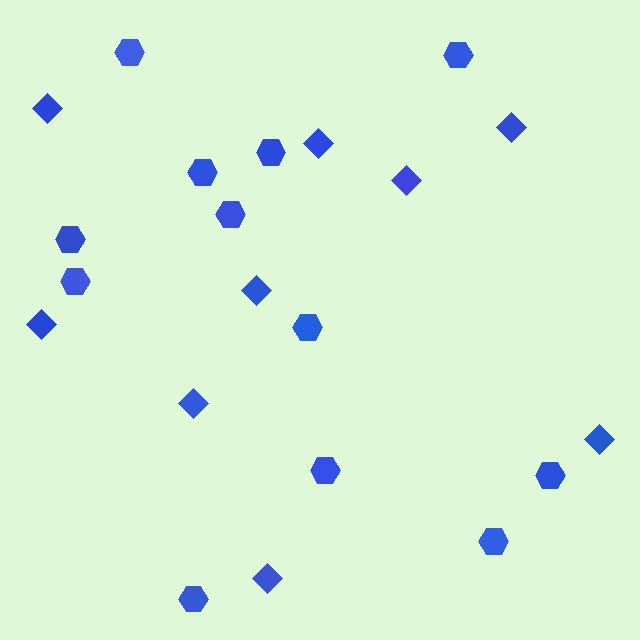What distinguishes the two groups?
There are 2 groups: one group of diamonds (9) and one group of hexagons (12).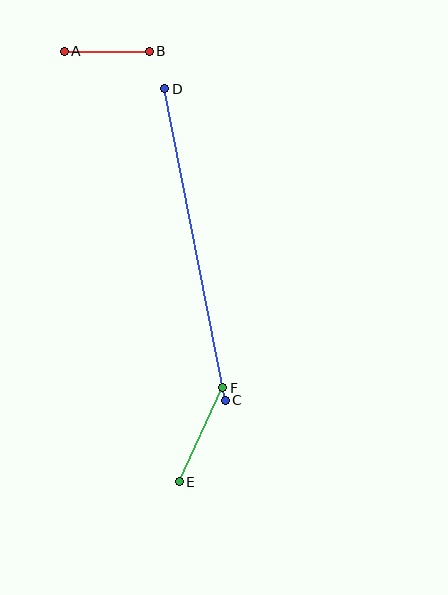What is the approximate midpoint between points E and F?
The midpoint is at approximately (201, 435) pixels.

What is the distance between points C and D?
The distance is approximately 317 pixels.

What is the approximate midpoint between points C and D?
The midpoint is at approximately (195, 245) pixels.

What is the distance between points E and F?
The distance is approximately 104 pixels.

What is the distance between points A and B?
The distance is approximately 85 pixels.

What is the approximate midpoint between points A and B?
The midpoint is at approximately (107, 51) pixels.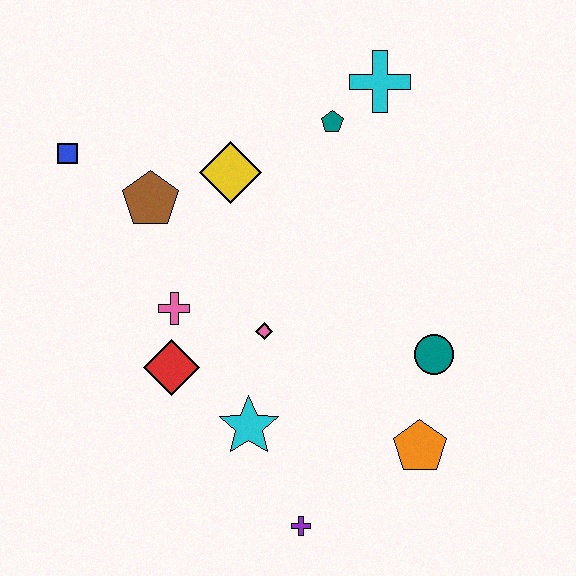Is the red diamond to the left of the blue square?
No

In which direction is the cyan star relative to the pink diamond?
The cyan star is below the pink diamond.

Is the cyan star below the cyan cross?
Yes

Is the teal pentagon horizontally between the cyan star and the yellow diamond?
No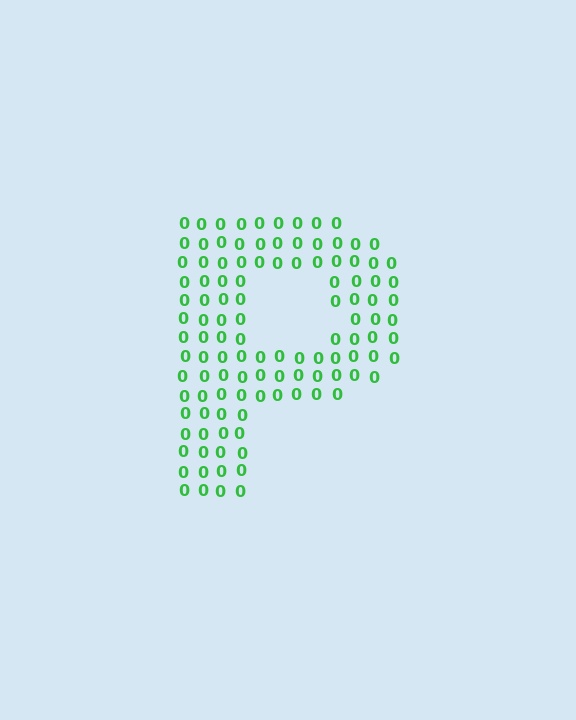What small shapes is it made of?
It is made of small digit 0's.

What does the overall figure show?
The overall figure shows the letter P.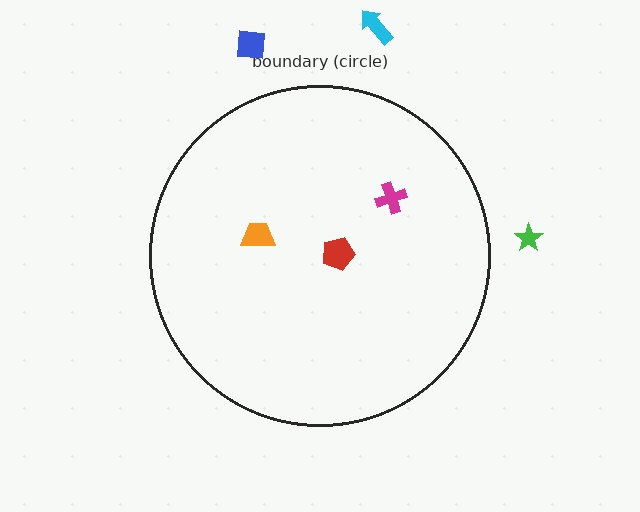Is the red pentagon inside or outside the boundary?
Inside.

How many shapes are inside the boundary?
3 inside, 3 outside.